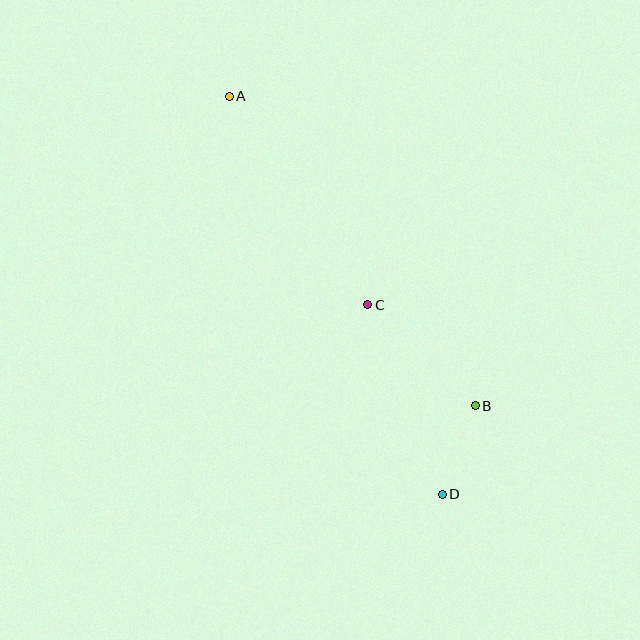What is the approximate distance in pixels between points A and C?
The distance between A and C is approximately 250 pixels.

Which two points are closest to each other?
Points B and D are closest to each other.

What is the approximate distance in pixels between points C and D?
The distance between C and D is approximately 203 pixels.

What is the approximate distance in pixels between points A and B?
The distance between A and B is approximately 395 pixels.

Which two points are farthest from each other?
Points A and D are farthest from each other.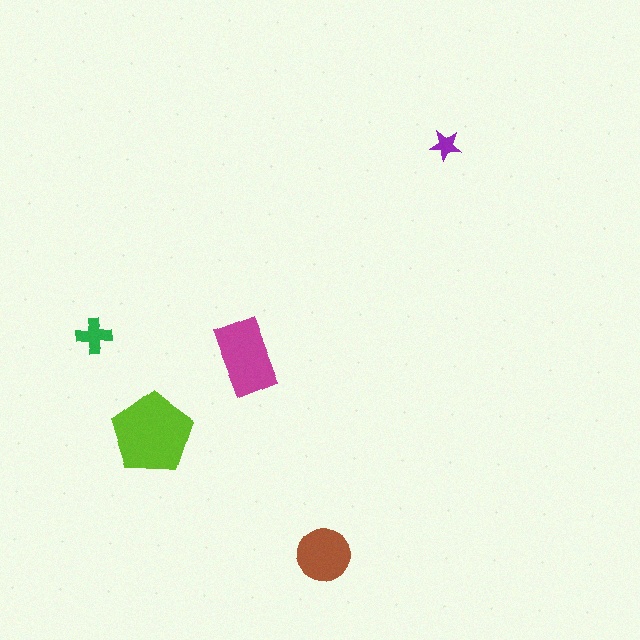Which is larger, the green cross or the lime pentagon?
The lime pentagon.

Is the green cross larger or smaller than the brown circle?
Smaller.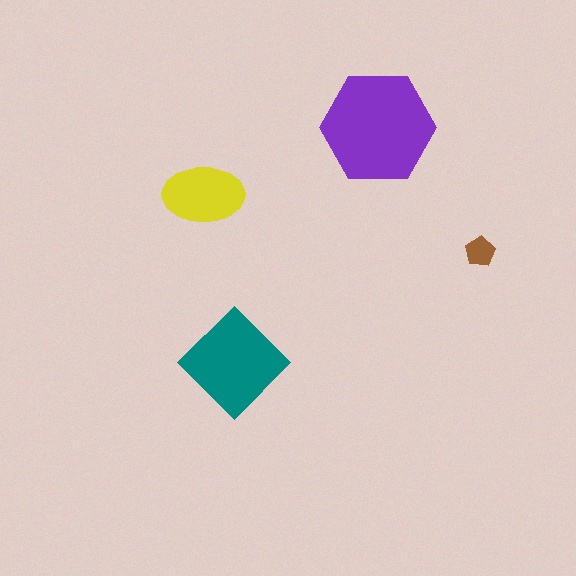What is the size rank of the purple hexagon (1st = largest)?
1st.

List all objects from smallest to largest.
The brown pentagon, the yellow ellipse, the teal diamond, the purple hexagon.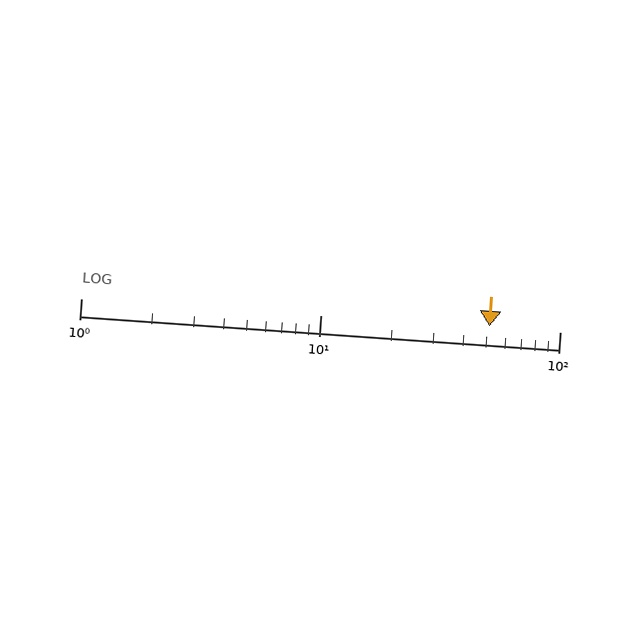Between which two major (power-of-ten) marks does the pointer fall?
The pointer is between 10 and 100.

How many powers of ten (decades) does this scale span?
The scale spans 2 decades, from 1 to 100.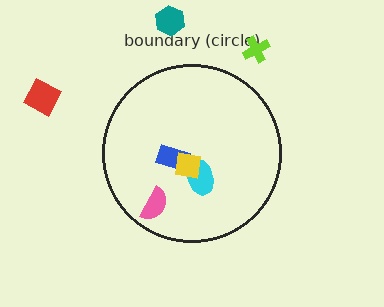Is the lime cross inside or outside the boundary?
Outside.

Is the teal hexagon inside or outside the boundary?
Outside.